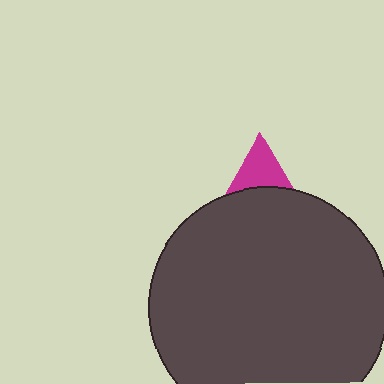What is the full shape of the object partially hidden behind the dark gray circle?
The partially hidden object is a magenta triangle.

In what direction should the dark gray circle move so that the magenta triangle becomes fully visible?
The dark gray circle should move down. That is the shortest direction to clear the overlap and leave the magenta triangle fully visible.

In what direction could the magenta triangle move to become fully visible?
The magenta triangle could move up. That would shift it out from behind the dark gray circle entirely.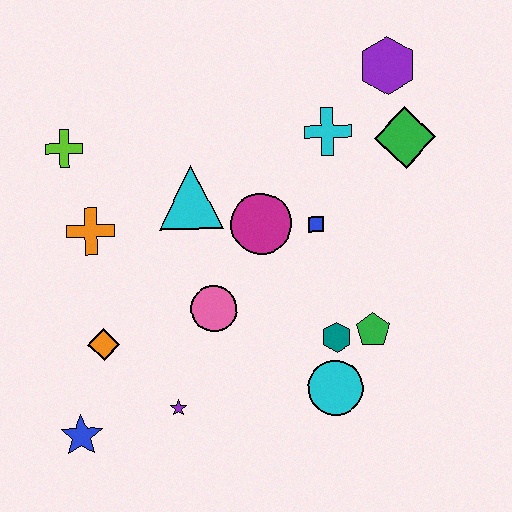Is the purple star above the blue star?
Yes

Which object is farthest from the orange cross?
The purple hexagon is farthest from the orange cross.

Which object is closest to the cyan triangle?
The magenta circle is closest to the cyan triangle.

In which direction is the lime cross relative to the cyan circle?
The lime cross is to the left of the cyan circle.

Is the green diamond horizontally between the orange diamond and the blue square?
No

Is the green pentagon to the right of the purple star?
Yes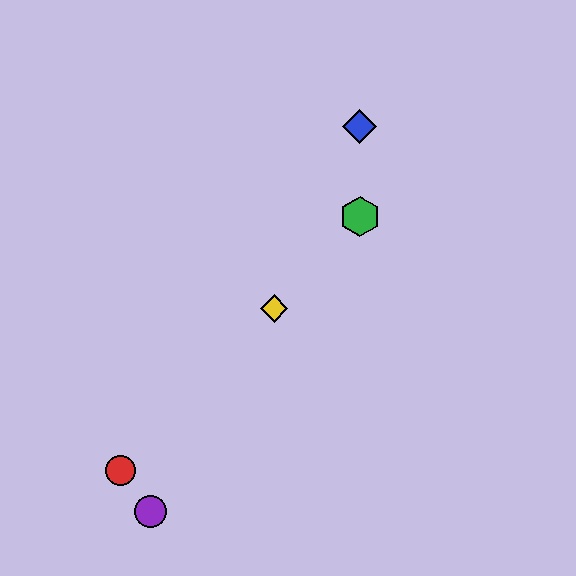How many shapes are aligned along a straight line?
3 shapes (the red circle, the green hexagon, the yellow diamond) are aligned along a straight line.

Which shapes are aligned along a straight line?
The red circle, the green hexagon, the yellow diamond are aligned along a straight line.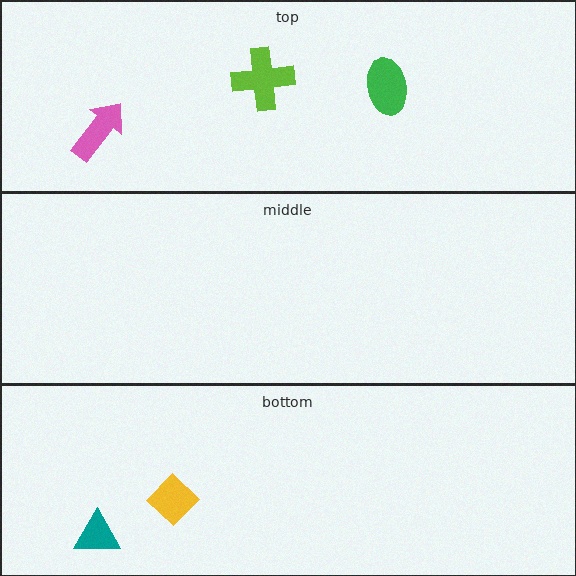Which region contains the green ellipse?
The top region.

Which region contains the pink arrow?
The top region.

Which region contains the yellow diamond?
The bottom region.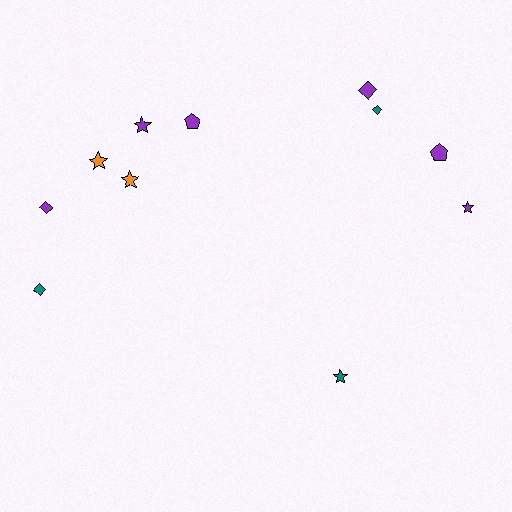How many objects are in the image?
There are 11 objects.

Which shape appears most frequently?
Star, with 5 objects.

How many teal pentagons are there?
There are no teal pentagons.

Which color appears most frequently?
Purple, with 6 objects.